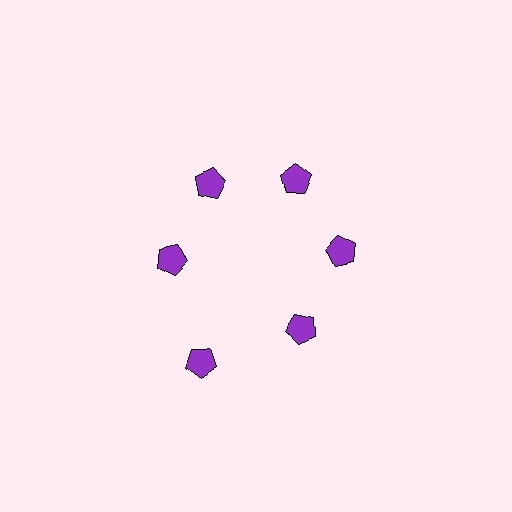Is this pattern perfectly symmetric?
No. The 6 purple pentagons are arranged in a ring, but one element near the 7 o'clock position is pushed outward from the center, breaking the 6-fold rotational symmetry.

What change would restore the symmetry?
The symmetry would be restored by moving it inward, back onto the ring so that all 6 pentagons sit at equal angles and equal distance from the center.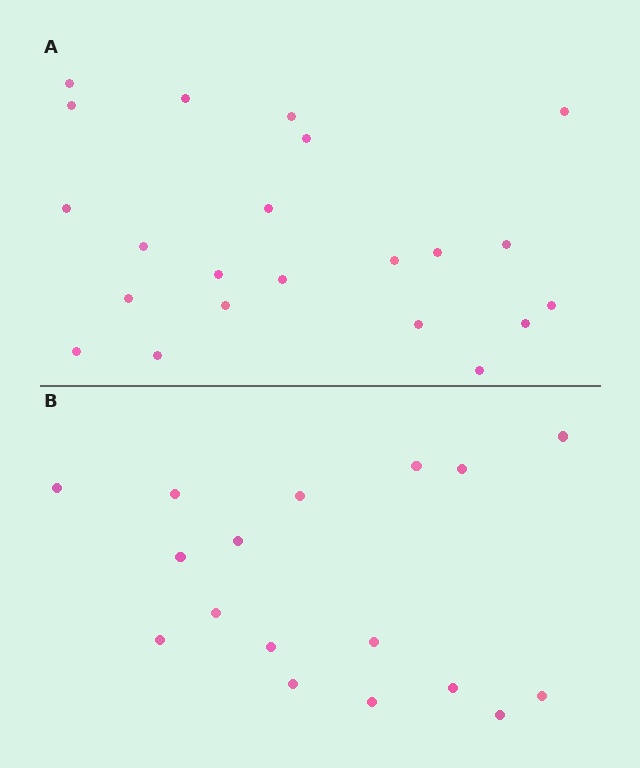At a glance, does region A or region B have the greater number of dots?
Region A (the top region) has more dots.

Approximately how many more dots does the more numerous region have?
Region A has about 5 more dots than region B.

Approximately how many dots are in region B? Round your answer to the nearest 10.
About 20 dots. (The exact count is 17, which rounds to 20.)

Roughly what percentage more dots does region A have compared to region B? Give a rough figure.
About 30% more.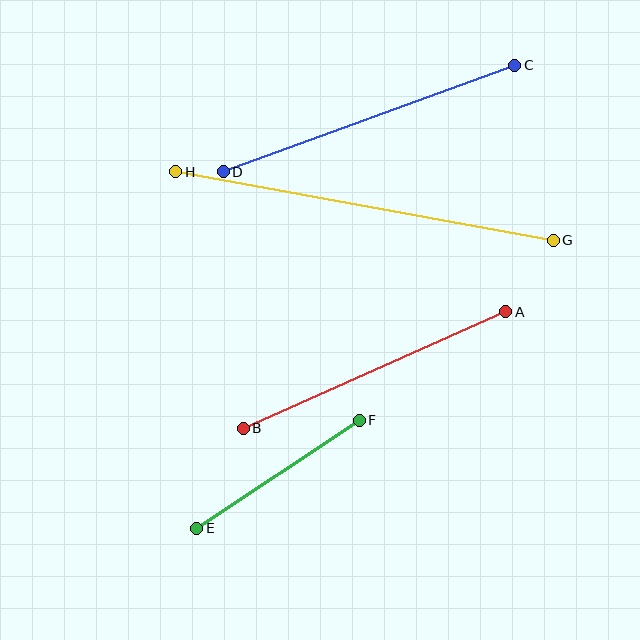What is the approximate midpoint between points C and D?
The midpoint is at approximately (369, 118) pixels.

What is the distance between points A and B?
The distance is approximately 287 pixels.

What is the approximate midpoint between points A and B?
The midpoint is at approximately (374, 370) pixels.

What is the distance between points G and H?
The distance is approximately 383 pixels.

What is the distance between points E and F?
The distance is approximately 195 pixels.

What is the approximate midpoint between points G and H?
The midpoint is at approximately (365, 206) pixels.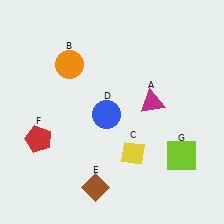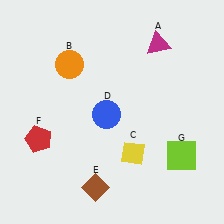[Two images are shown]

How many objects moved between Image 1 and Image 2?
1 object moved between the two images.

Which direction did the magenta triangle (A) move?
The magenta triangle (A) moved up.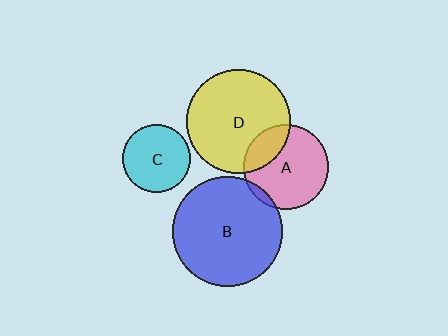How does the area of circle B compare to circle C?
Approximately 2.6 times.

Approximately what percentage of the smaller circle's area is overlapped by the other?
Approximately 5%.